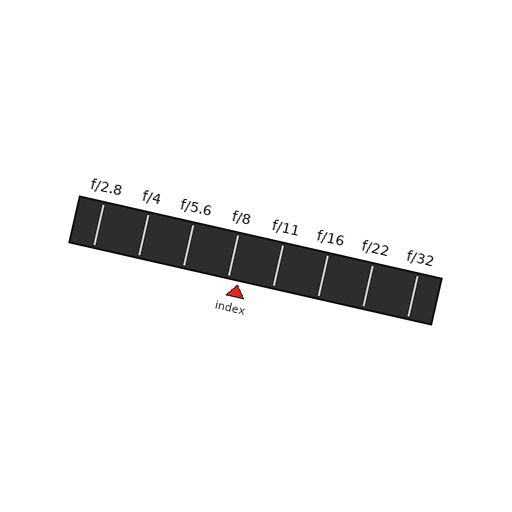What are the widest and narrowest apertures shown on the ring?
The widest aperture shown is f/2.8 and the narrowest is f/32.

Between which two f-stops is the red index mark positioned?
The index mark is between f/8 and f/11.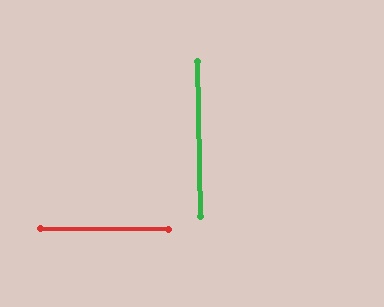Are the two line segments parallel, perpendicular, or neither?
Perpendicular — they meet at approximately 88°.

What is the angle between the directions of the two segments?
Approximately 88 degrees.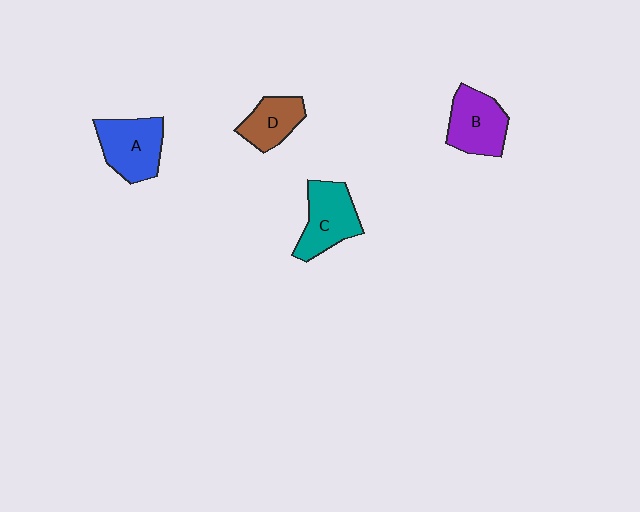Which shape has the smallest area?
Shape D (brown).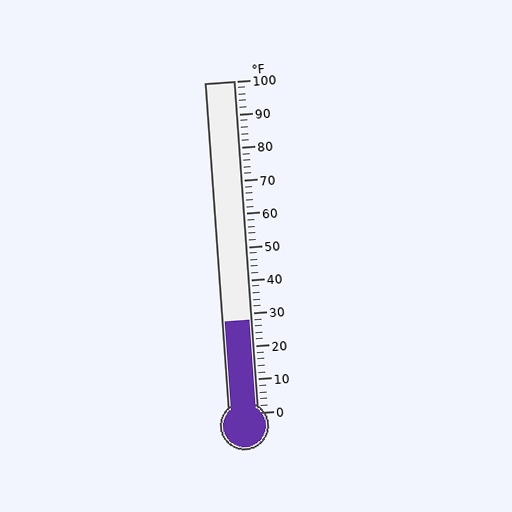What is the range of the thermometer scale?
The thermometer scale ranges from 0°F to 100°F.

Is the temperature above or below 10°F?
The temperature is above 10°F.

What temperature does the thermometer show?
The thermometer shows approximately 28°F.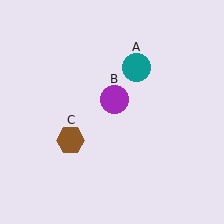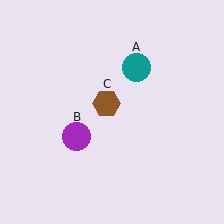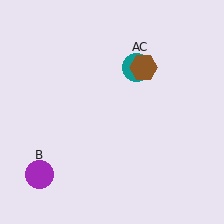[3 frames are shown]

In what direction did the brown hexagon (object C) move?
The brown hexagon (object C) moved up and to the right.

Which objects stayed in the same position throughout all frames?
Teal circle (object A) remained stationary.